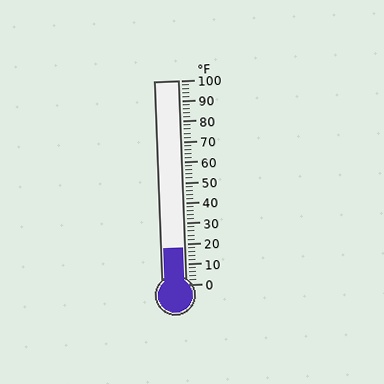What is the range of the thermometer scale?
The thermometer scale ranges from 0°F to 100°F.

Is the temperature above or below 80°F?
The temperature is below 80°F.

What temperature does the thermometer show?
The thermometer shows approximately 18°F.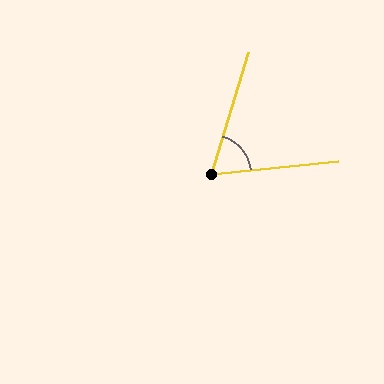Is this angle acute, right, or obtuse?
It is acute.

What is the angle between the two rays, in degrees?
Approximately 67 degrees.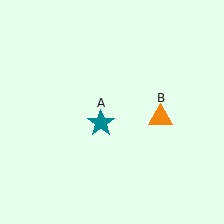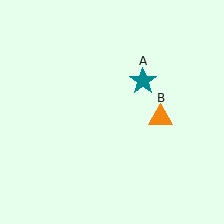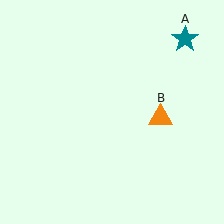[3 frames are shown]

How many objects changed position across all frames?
1 object changed position: teal star (object A).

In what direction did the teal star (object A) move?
The teal star (object A) moved up and to the right.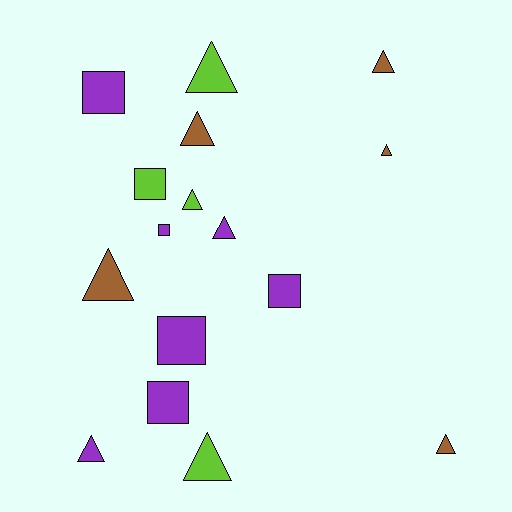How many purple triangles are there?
There are 2 purple triangles.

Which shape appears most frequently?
Triangle, with 10 objects.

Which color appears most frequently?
Purple, with 7 objects.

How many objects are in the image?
There are 16 objects.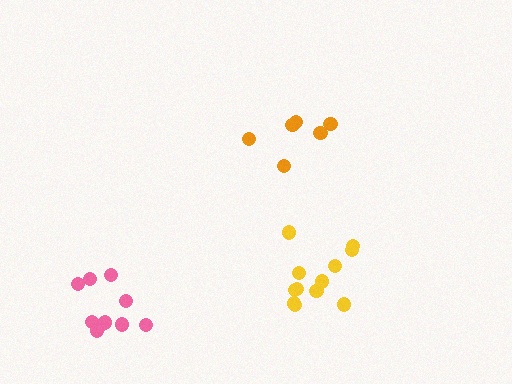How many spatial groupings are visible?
There are 3 spatial groupings.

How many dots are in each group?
Group 1: 6 dots, Group 2: 10 dots, Group 3: 12 dots (28 total).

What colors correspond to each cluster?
The clusters are colored: orange, pink, yellow.